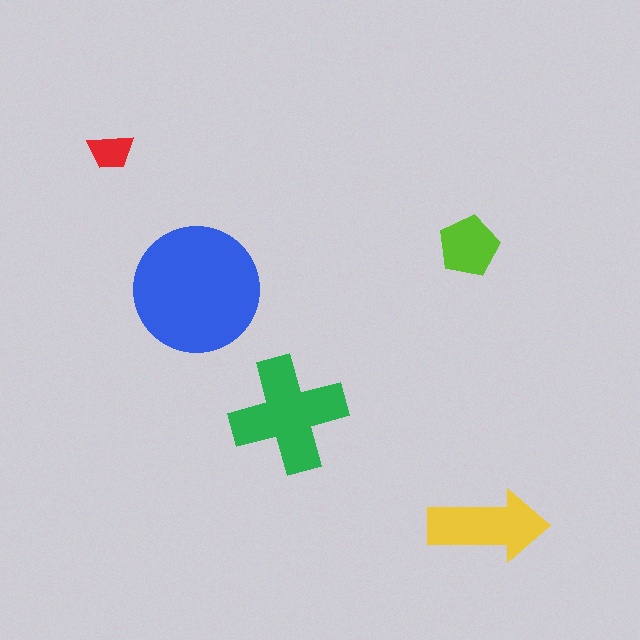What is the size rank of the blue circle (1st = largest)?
1st.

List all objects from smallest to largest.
The red trapezoid, the lime pentagon, the yellow arrow, the green cross, the blue circle.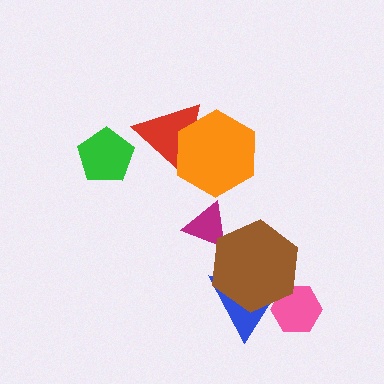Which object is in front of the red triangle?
The orange hexagon is in front of the red triangle.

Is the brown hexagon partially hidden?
No, no other shape covers it.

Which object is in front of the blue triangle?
The brown hexagon is in front of the blue triangle.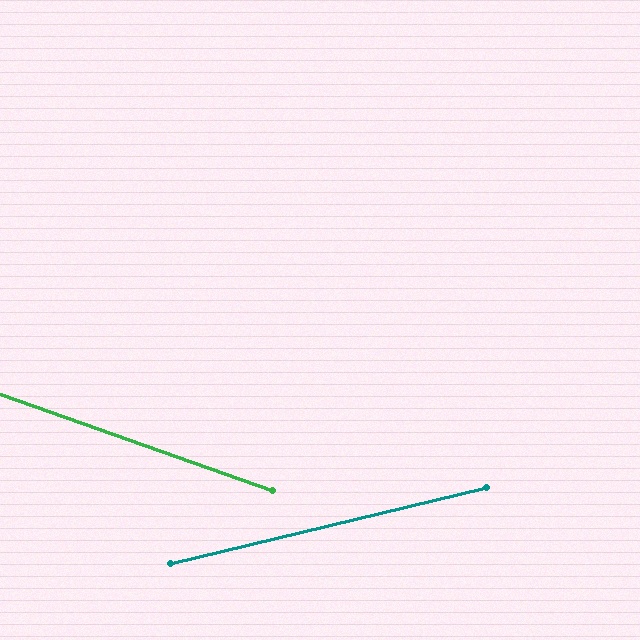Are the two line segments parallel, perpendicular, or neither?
Neither parallel nor perpendicular — they differ by about 33°.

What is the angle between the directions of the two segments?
Approximately 33 degrees.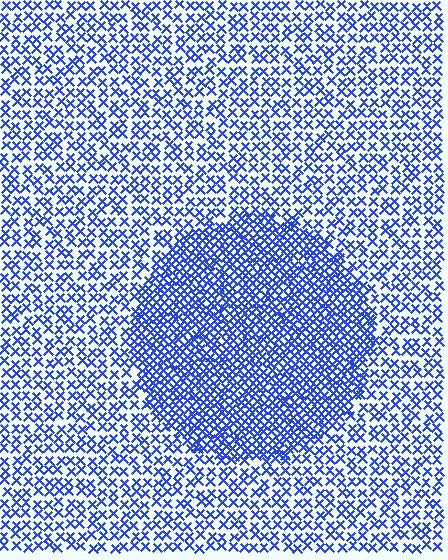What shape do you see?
I see a circle.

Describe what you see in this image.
The image contains small blue elements arranged at two different densities. A circle-shaped region is visible where the elements are more densely packed than the surrounding area.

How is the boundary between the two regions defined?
The boundary is defined by a change in element density (approximately 2.0x ratio). All elements are the same color, size, and shape.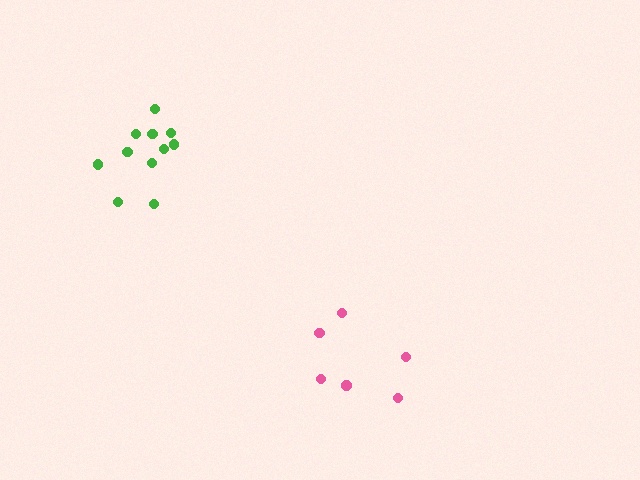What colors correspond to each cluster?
The clusters are colored: pink, green.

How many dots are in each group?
Group 1: 6 dots, Group 2: 11 dots (17 total).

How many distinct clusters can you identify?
There are 2 distinct clusters.